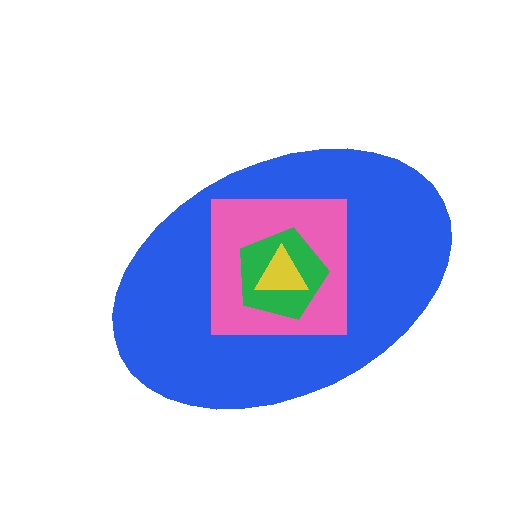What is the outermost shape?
The blue ellipse.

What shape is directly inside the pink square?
The green pentagon.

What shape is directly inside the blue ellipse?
The pink square.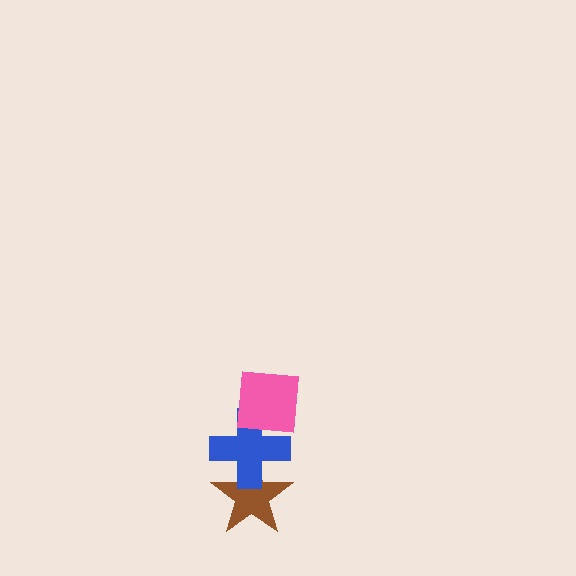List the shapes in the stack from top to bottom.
From top to bottom: the pink square, the blue cross, the brown star.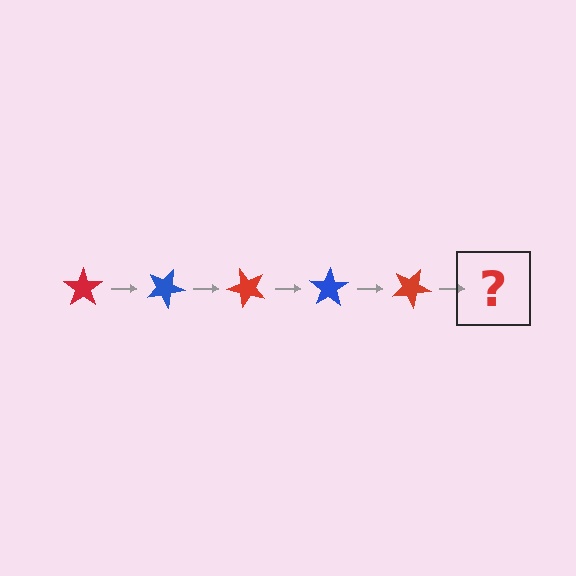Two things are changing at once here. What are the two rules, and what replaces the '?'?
The two rules are that it rotates 25 degrees each step and the color cycles through red and blue. The '?' should be a blue star, rotated 125 degrees from the start.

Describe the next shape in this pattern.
It should be a blue star, rotated 125 degrees from the start.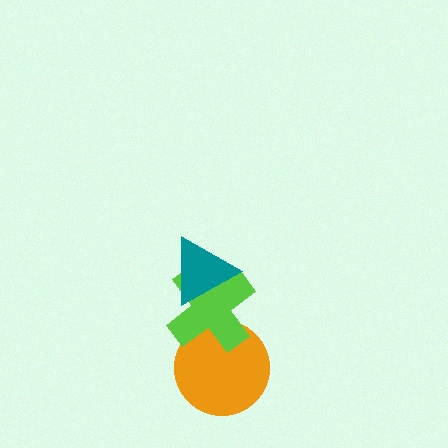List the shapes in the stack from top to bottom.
From top to bottom: the teal triangle, the lime cross, the orange circle.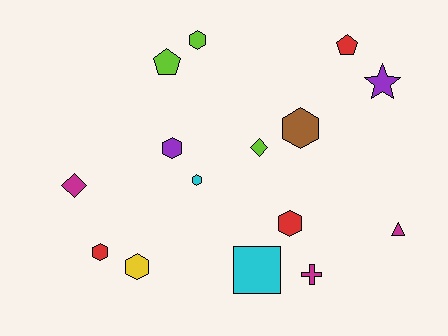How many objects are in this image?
There are 15 objects.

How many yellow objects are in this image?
There is 1 yellow object.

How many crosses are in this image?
There is 1 cross.